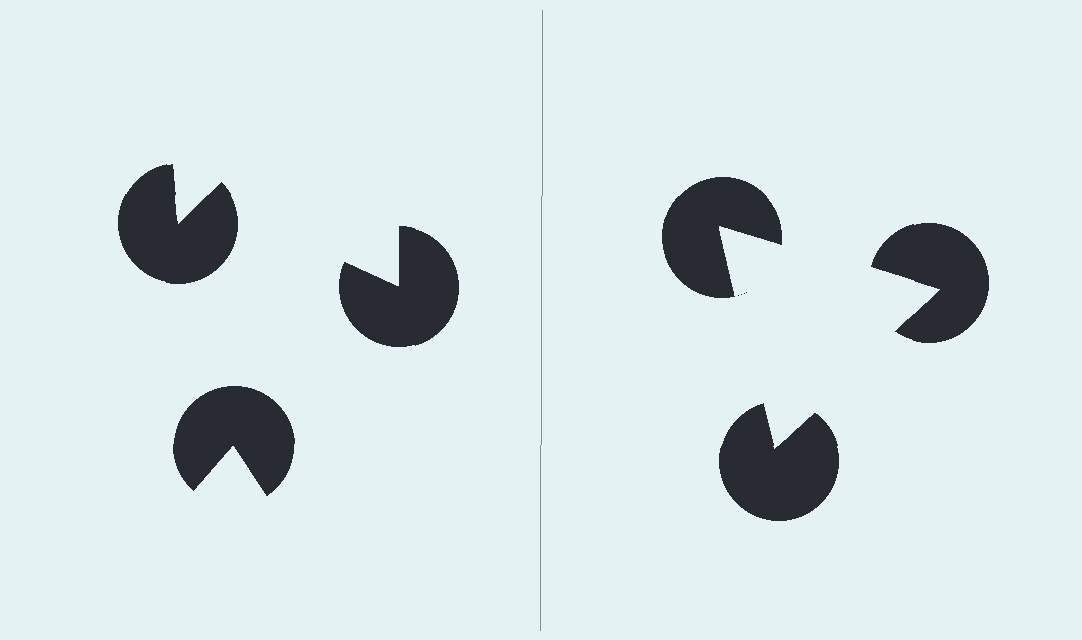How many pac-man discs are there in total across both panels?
6 — 3 on each side.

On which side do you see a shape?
An illusory triangle appears on the right side. On the left side the wedge cuts are rotated, so no coherent shape forms.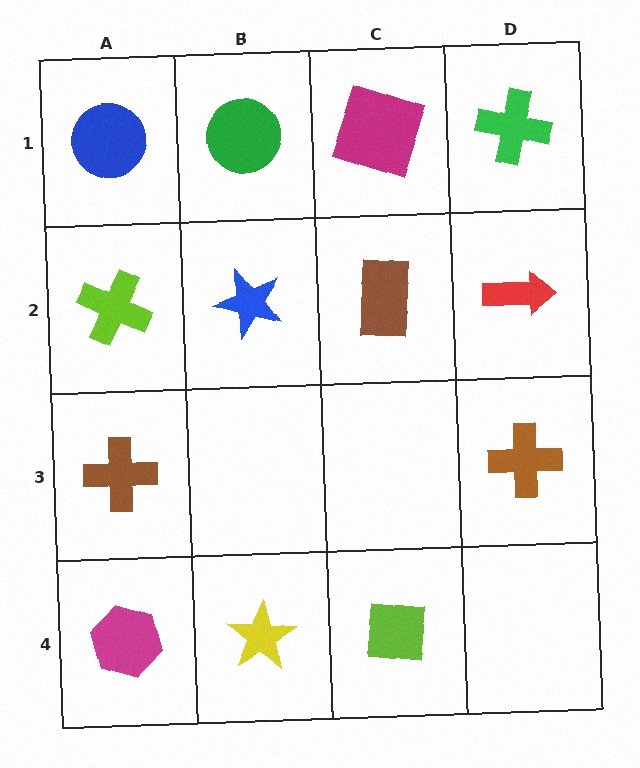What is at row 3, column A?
A brown cross.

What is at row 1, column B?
A green circle.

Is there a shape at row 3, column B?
No, that cell is empty.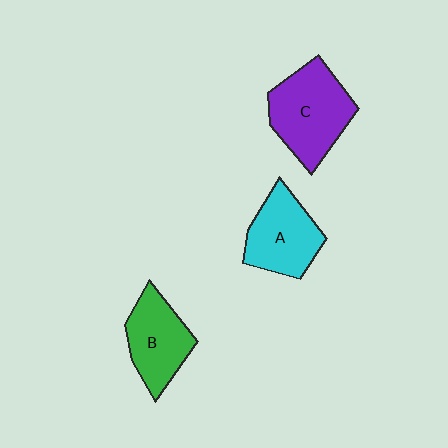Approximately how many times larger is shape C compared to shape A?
Approximately 1.2 times.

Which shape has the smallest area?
Shape B (green).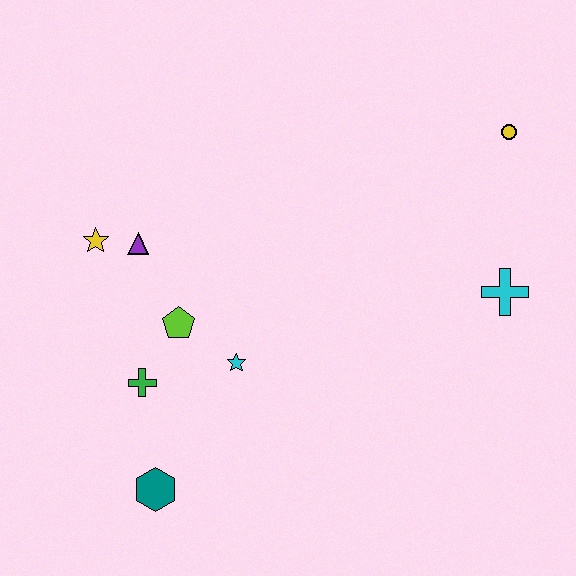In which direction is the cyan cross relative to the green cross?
The cyan cross is to the right of the green cross.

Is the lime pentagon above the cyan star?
Yes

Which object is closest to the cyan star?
The lime pentagon is closest to the cyan star.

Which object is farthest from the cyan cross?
The yellow star is farthest from the cyan cross.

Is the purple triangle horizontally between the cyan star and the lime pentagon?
No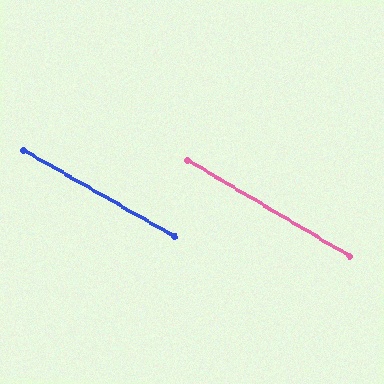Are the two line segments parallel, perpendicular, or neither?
Parallel — their directions differ by only 1.1°.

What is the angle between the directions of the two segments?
Approximately 1 degree.